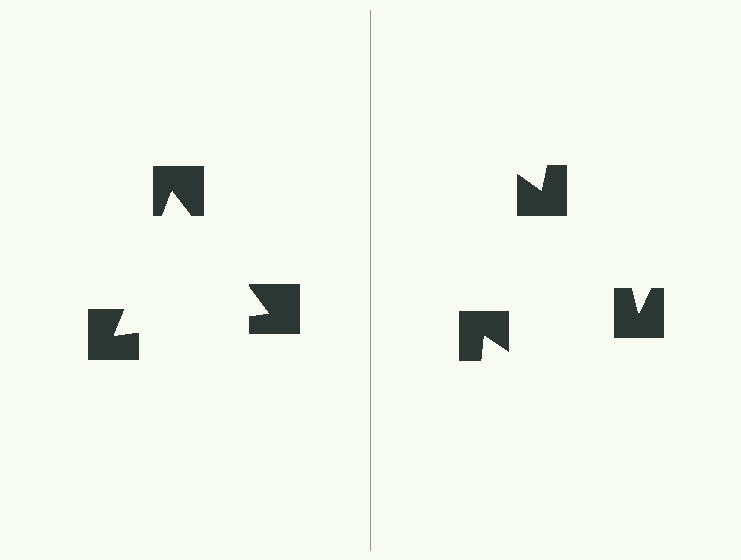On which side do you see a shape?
An illusory triangle appears on the left side. On the right side the wedge cuts are rotated, so no coherent shape forms.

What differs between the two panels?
The notched squares are positioned identically on both sides; only the wedge orientations differ. On the left they align to a triangle; on the right they are misaligned.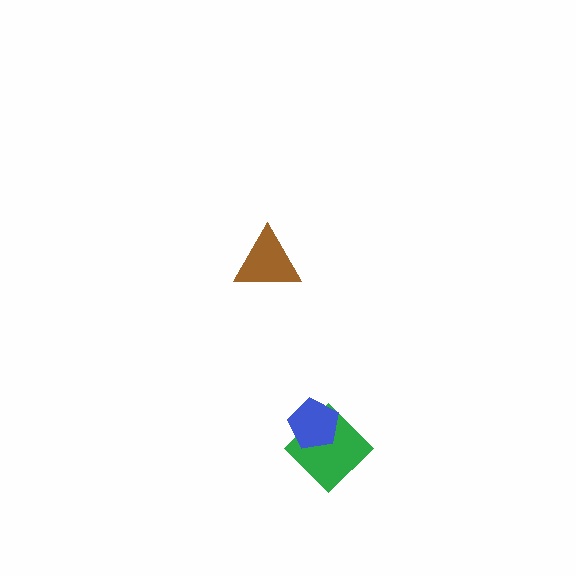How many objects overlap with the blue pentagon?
1 object overlaps with the blue pentagon.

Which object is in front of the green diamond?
The blue pentagon is in front of the green diamond.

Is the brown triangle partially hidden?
No, no other shape covers it.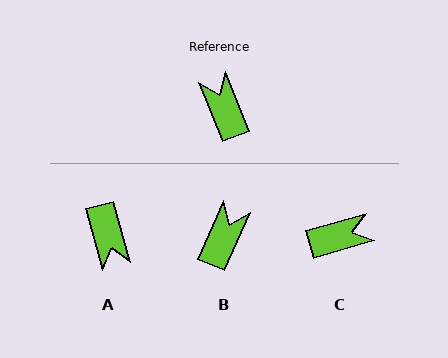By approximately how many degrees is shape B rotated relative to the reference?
Approximately 45 degrees clockwise.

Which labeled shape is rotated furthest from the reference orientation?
A, about 174 degrees away.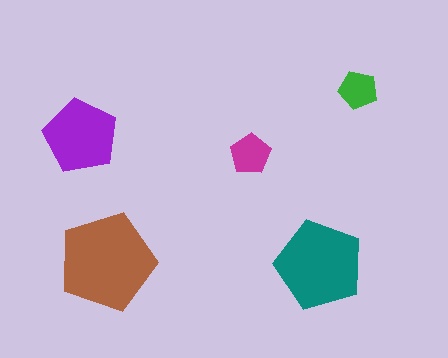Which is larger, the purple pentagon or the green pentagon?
The purple one.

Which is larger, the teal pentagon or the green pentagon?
The teal one.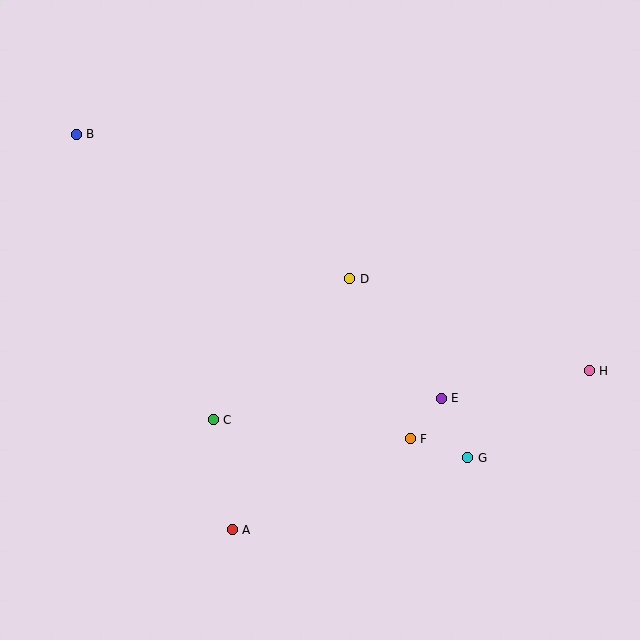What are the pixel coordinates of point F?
Point F is at (410, 439).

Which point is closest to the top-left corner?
Point B is closest to the top-left corner.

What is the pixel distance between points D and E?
The distance between D and E is 150 pixels.